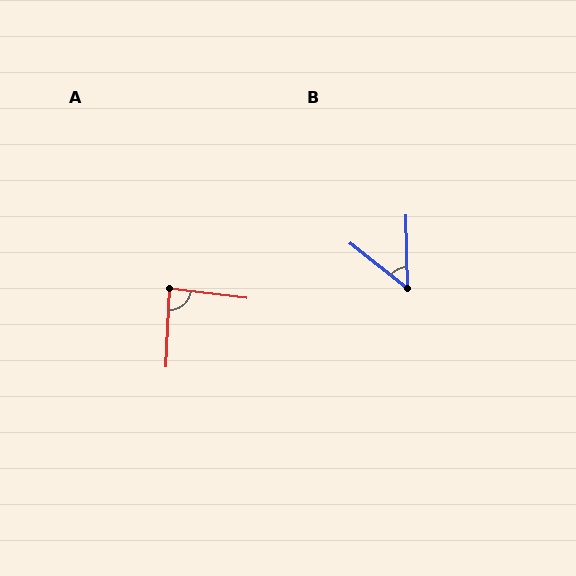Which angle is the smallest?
B, at approximately 51 degrees.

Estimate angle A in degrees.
Approximately 86 degrees.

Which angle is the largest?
A, at approximately 86 degrees.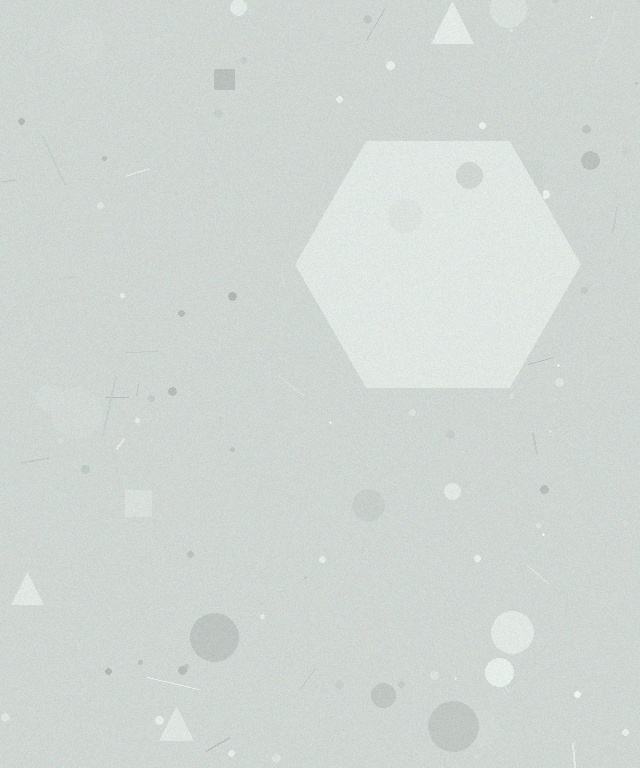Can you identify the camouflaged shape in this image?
The camouflaged shape is a hexagon.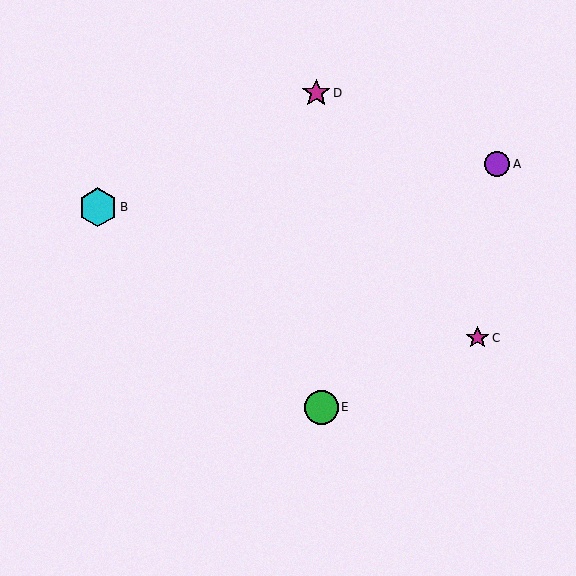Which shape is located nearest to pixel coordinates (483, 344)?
The magenta star (labeled C) at (477, 338) is nearest to that location.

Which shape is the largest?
The cyan hexagon (labeled B) is the largest.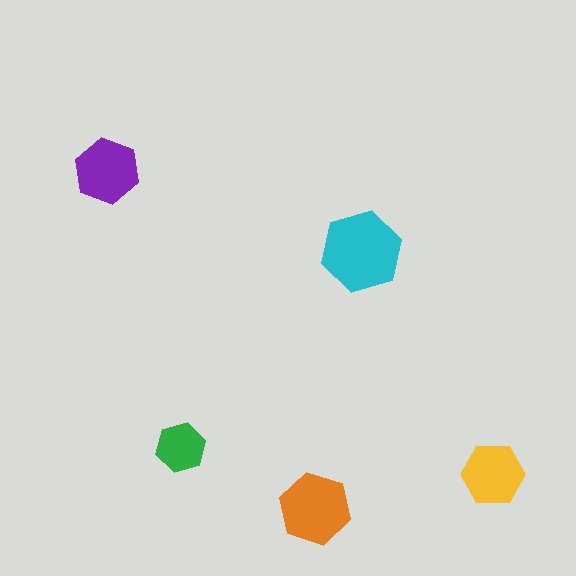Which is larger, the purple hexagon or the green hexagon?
The purple one.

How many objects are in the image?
There are 5 objects in the image.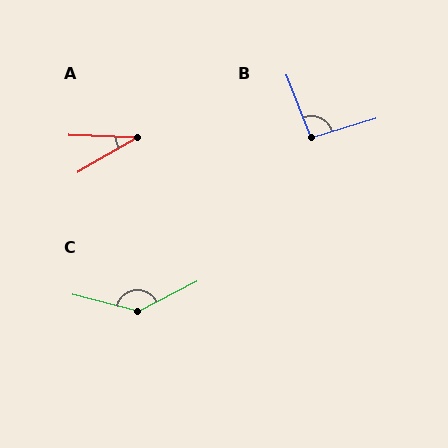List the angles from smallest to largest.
A (32°), B (94°), C (139°).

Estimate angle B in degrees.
Approximately 94 degrees.